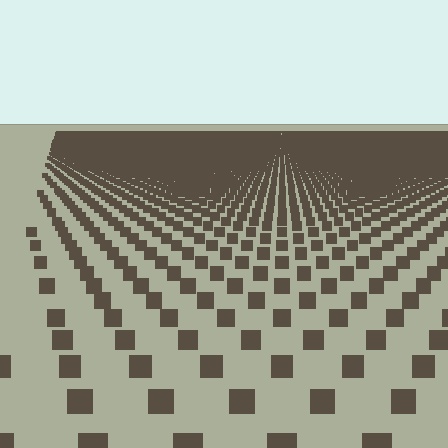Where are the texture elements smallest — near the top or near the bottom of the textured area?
Near the top.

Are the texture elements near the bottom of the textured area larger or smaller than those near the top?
Larger. Near the bottom, elements are closer to the viewer and appear at a bigger on-screen size.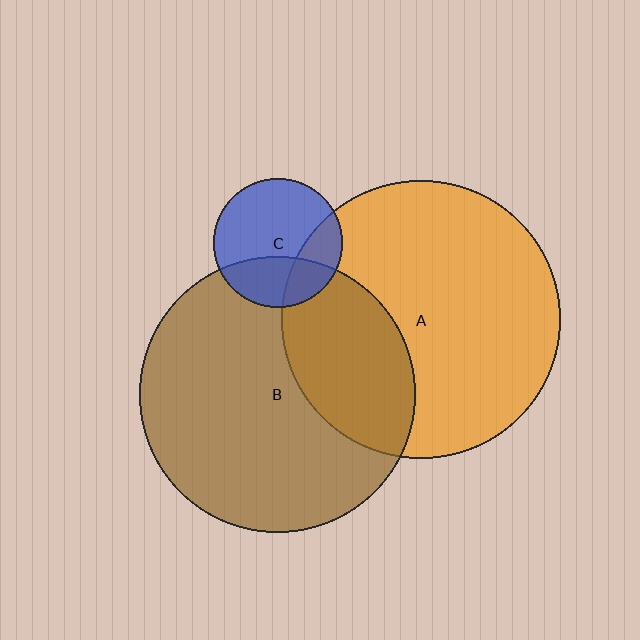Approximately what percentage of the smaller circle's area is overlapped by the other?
Approximately 30%.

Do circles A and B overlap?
Yes.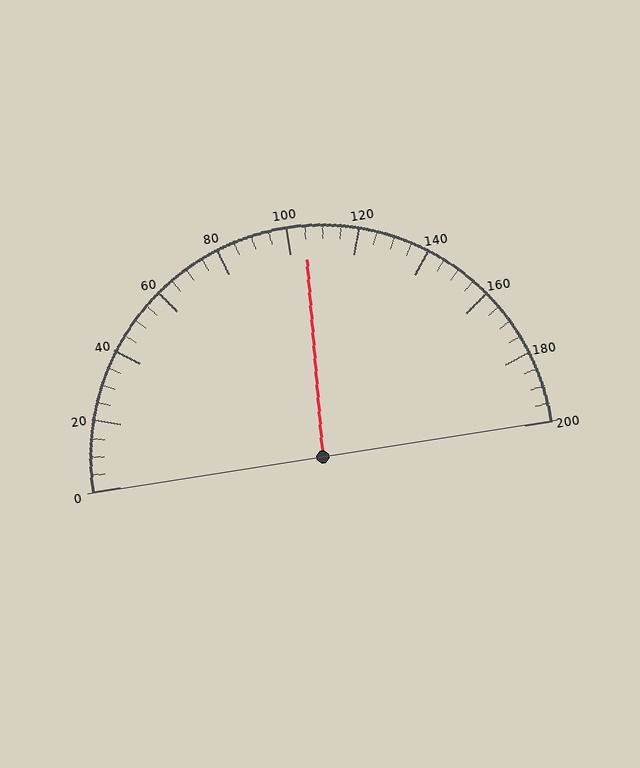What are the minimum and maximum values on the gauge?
The gauge ranges from 0 to 200.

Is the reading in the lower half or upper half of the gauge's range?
The reading is in the upper half of the range (0 to 200).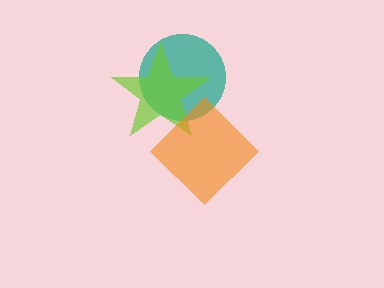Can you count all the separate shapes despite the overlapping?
Yes, there are 3 separate shapes.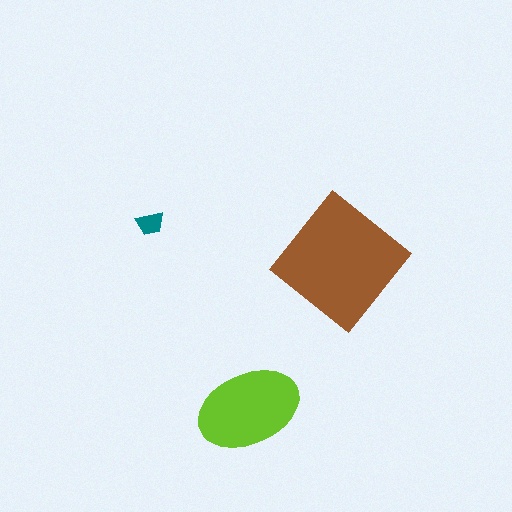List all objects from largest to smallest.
The brown diamond, the lime ellipse, the teal trapezoid.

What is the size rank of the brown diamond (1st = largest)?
1st.